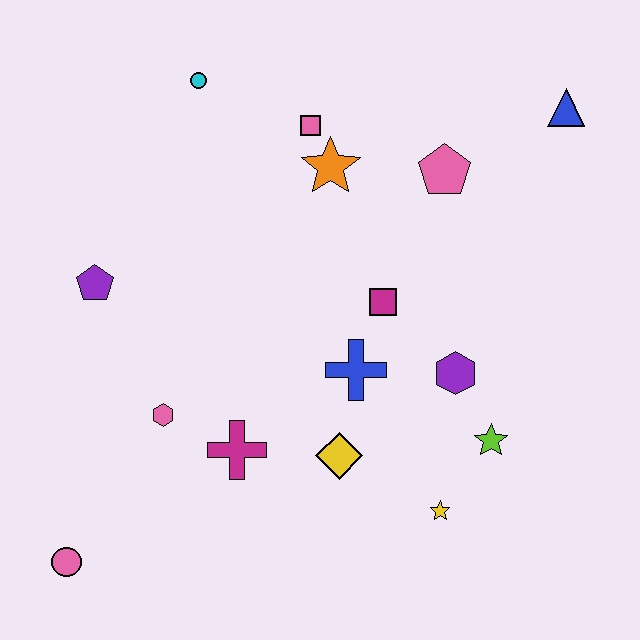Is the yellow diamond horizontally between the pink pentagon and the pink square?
Yes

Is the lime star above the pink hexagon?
No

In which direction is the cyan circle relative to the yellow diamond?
The cyan circle is above the yellow diamond.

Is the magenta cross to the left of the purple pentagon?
No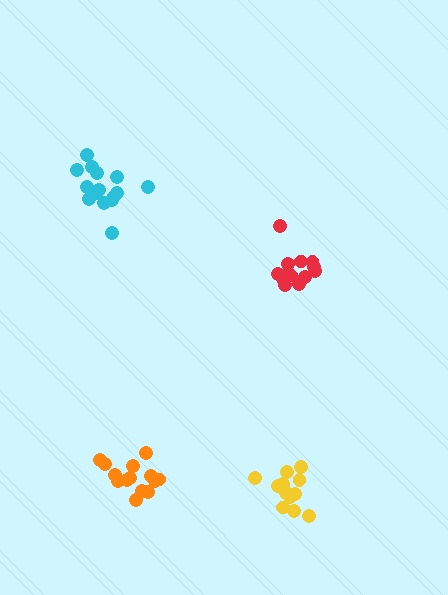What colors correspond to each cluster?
The clusters are colored: orange, yellow, red, cyan.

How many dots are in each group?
Group 1: 14 dots, Group 2: 13 dots, Group 3: 13 dots, Group 4: 15 dots (55 total).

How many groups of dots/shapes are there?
There are 4 groups.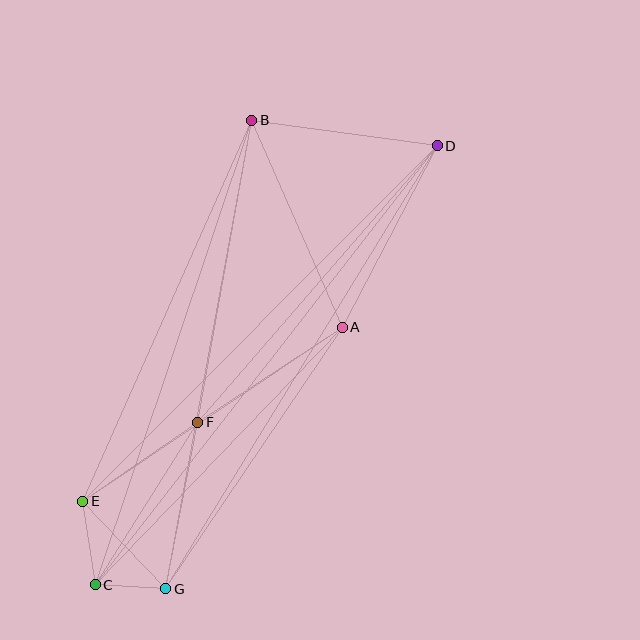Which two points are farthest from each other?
Points C and D are farthest from each other.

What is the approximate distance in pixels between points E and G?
The distance between E and G is approximately 121 pixels.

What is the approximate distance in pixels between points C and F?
The distance between C and F is approximately 192 pixels.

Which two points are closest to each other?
Points C and G are closest to each other.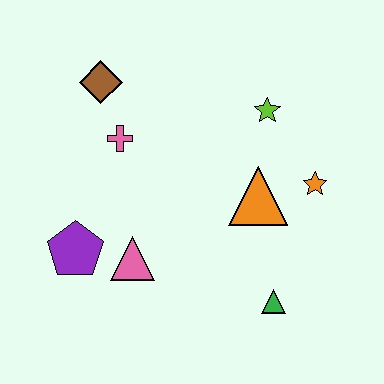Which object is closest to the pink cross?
The brown diamond is closest to the pink cross.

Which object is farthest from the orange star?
The purple pentagon is farthest from the orange star.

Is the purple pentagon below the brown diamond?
Yes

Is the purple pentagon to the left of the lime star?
Yes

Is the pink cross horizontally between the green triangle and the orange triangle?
No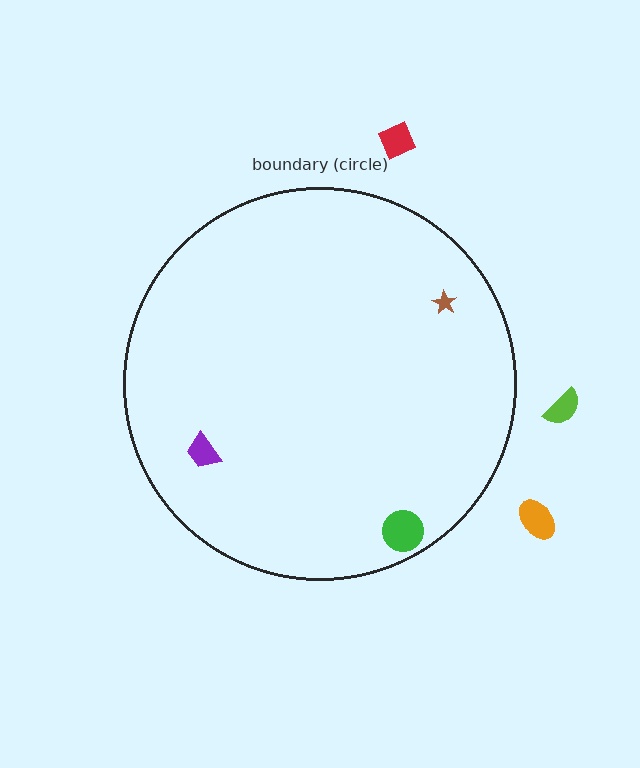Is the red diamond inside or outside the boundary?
Outside.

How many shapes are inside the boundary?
3 inside, 3 outside.